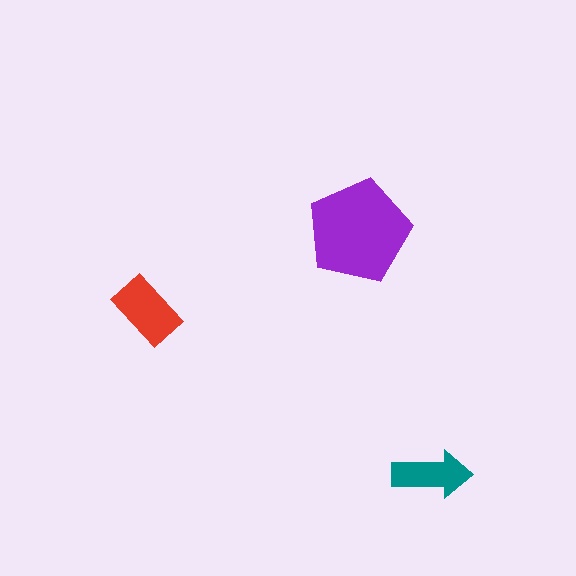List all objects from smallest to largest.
The teal arrow, the red rectangle, the purple pentagon.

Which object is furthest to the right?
The teal arrow is rightmost.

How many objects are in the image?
There are 3 objects in the image.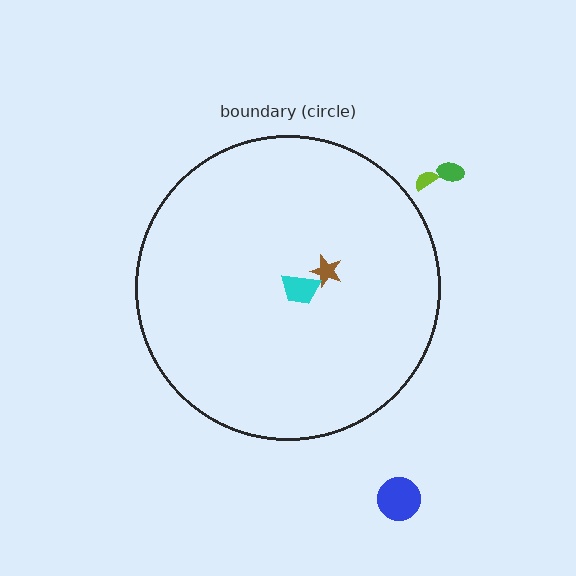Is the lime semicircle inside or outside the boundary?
Outside.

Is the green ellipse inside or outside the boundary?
Outside.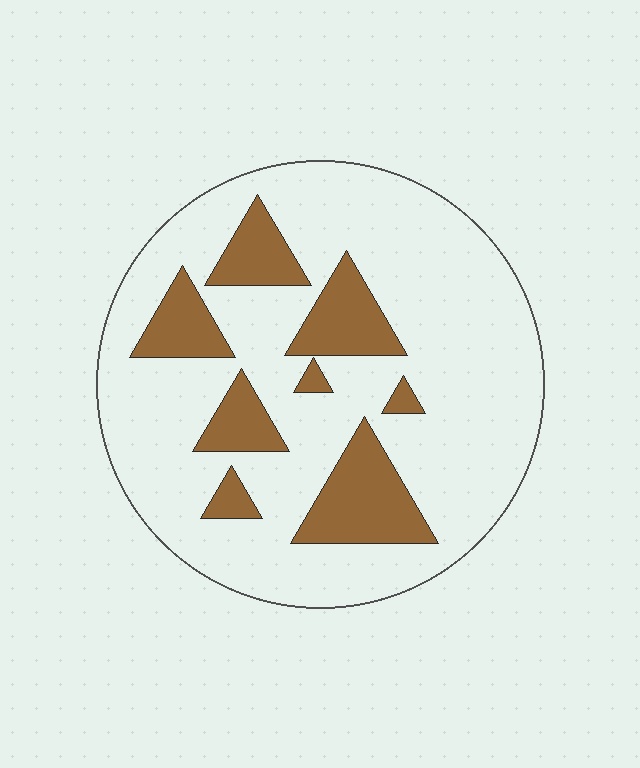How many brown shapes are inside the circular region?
8.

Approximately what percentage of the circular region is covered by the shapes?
Approximately 20%.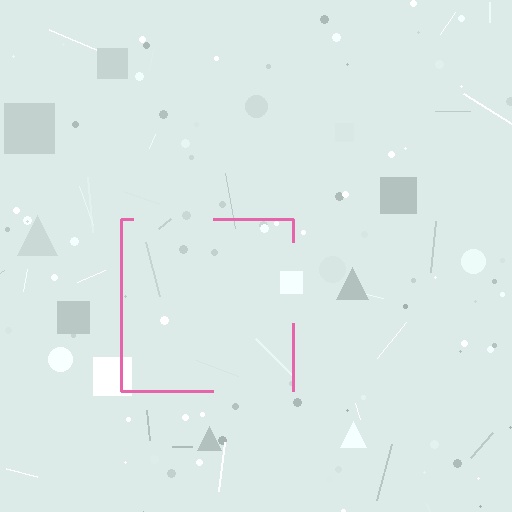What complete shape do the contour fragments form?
The contour fragments form a square.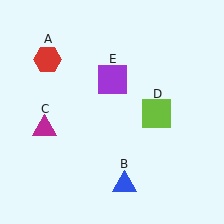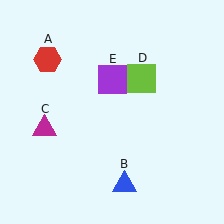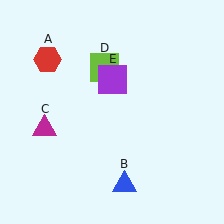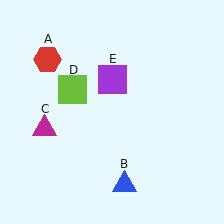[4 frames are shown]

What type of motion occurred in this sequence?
The lime square (object D) rotated counterclockwise around the center of the scene.